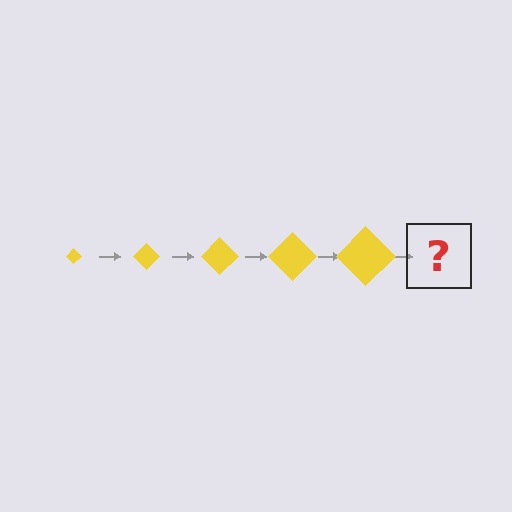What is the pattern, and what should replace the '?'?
The pattern is that the diamond gets progressively larger each step. The '?' should be a yellow diamond, larger than the previous one.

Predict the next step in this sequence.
The next step is a yellow diamond, larger than the previous one.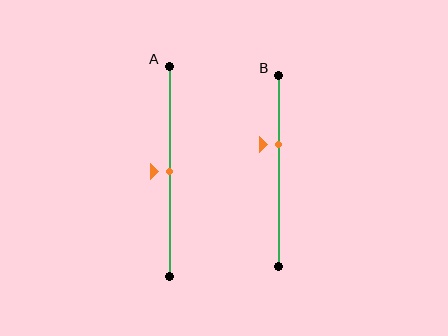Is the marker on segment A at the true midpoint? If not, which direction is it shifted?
Yes, the marker on segment A is at the true midpoint.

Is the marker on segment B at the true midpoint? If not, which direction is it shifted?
No, the marker on segment B is shifted upward by about 14% of the segment length.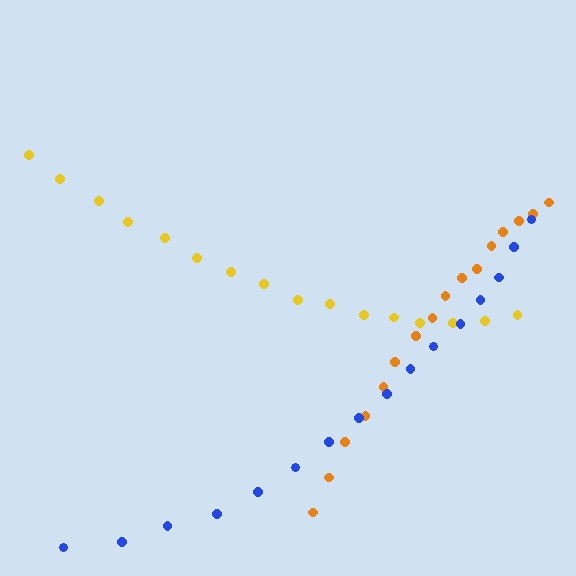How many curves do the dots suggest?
There are 3 distinct paths.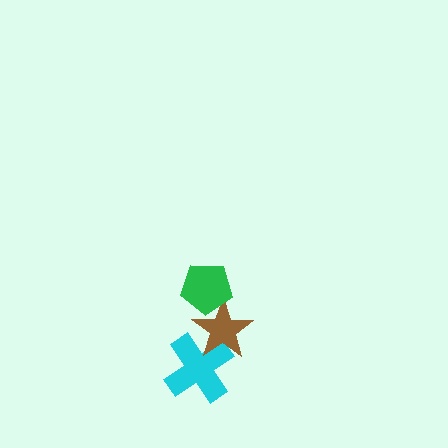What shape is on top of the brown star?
The green pentagon is on top of the brown star.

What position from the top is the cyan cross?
The cyan cross is 3rd from the top.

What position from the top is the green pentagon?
The green pentagon is 1st from the top.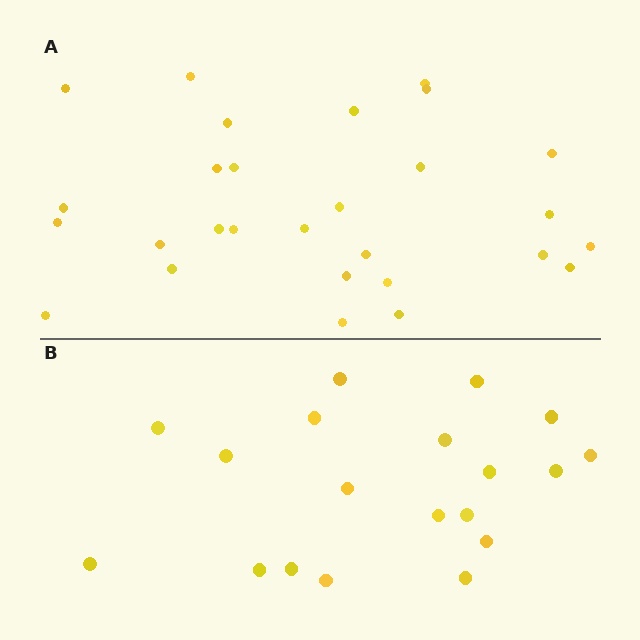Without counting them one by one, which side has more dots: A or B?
Region A (the top region) has more dots.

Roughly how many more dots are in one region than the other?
Region A has roughly 8 or so more dots than region B.